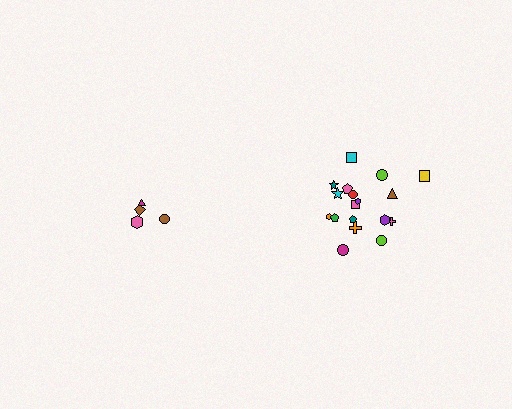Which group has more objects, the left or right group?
The right group.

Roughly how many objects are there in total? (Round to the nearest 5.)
Roughly 20 objects in total.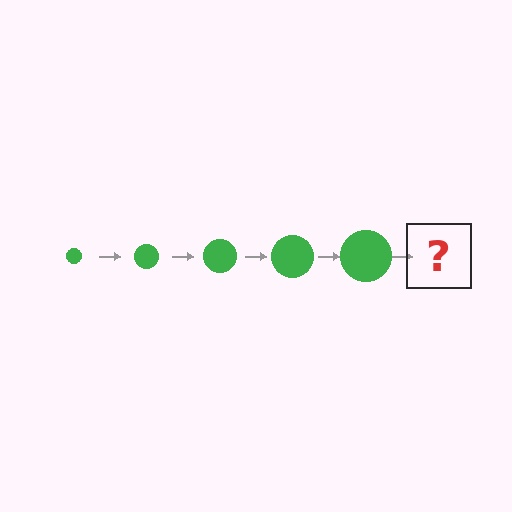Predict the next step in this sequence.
The next step is a green circle, larger than the previous one.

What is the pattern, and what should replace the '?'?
The pattern is that the circle gets progressively larger each step. The '?' should be a green circle, larger than the previous one.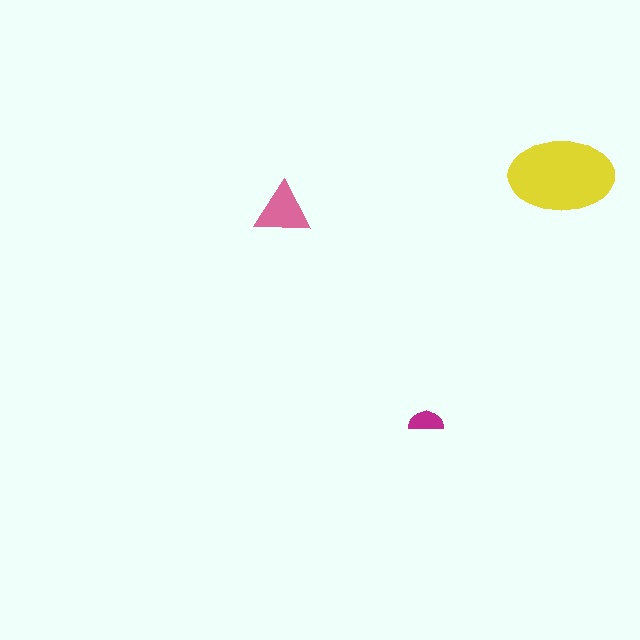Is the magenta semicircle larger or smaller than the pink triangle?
Smaller.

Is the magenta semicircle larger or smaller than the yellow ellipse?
Smaller.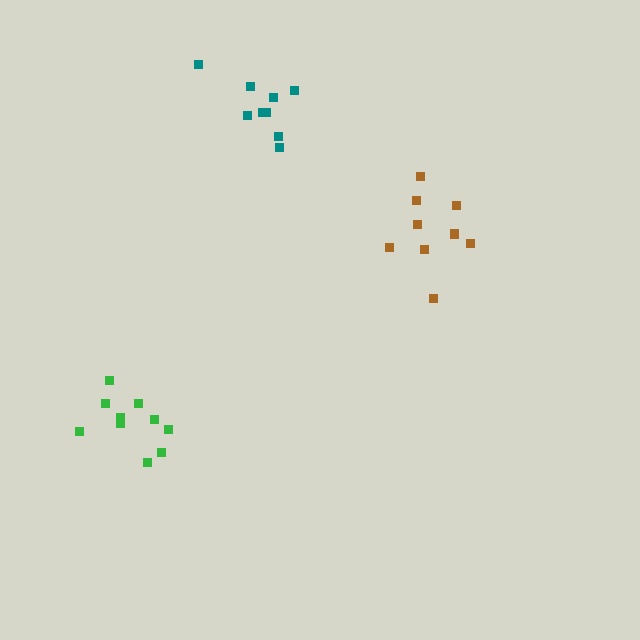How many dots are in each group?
Group 1: 9 dots, Group 2: 10 dots, Group 3: 9 dots (28 total).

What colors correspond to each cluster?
The clusters are colored: brown, green, teal.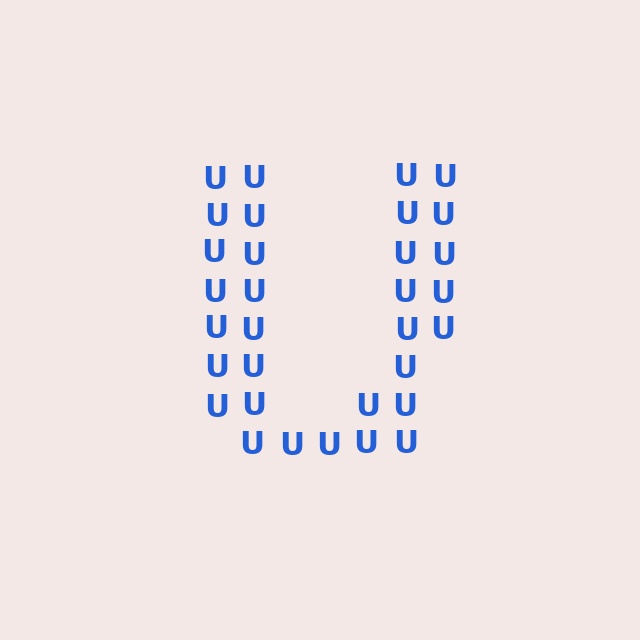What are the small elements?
The small elements are letter U's.